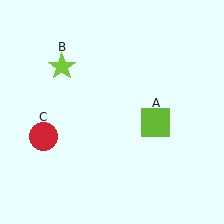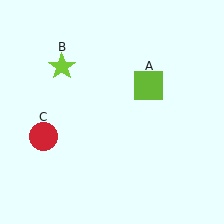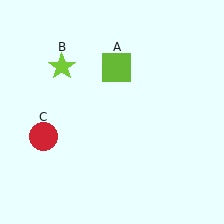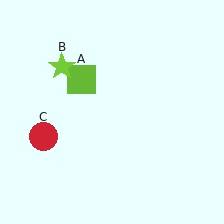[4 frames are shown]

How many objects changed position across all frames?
1 object changed position: lime square (object A).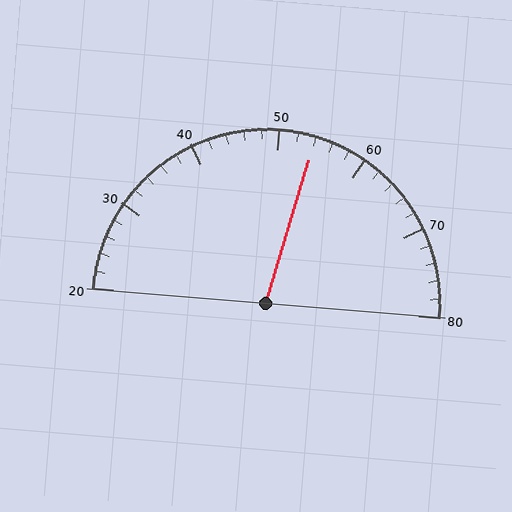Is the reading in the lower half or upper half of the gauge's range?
The reading is in the upper half of the range (20 to 80).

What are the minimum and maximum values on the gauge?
The gauge ranges from 20 to 80.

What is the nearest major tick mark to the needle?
The nearest major tick mark is 50.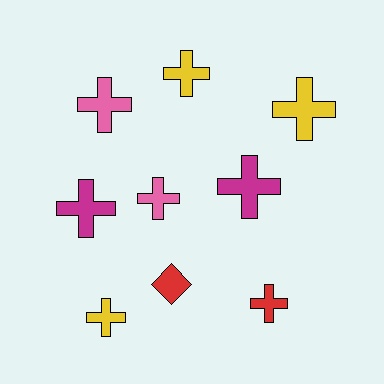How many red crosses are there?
There is 1 red cross.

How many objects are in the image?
There are 9 objects.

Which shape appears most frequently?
Cross, with 8 objects.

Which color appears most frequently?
Yellow, with 3 objects.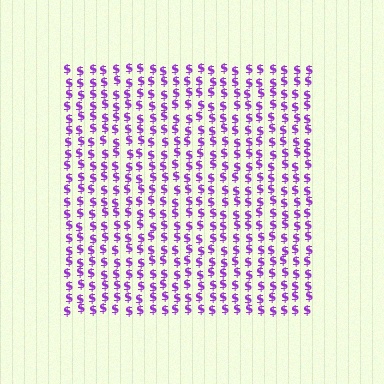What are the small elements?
The small elements are dollar signs.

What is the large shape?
The large shape is a square.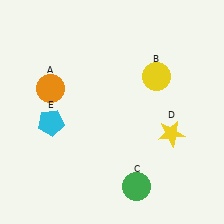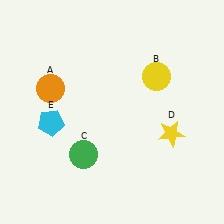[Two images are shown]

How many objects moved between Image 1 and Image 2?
1 object moved between the two images.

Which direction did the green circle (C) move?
The green circle (C) moved left.